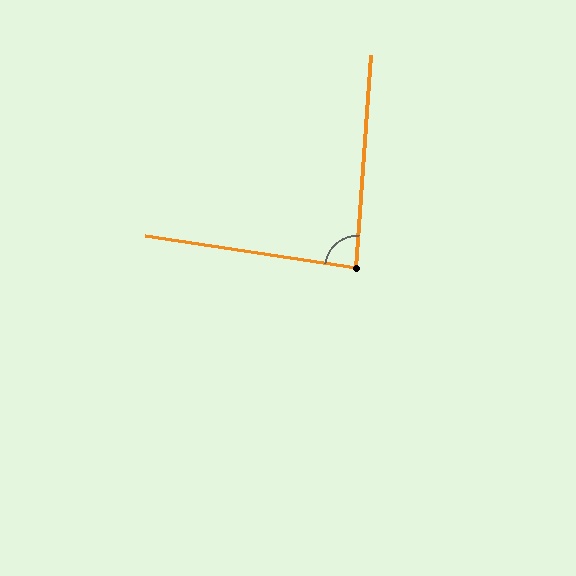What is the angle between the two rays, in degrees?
Approximately 85 degrees.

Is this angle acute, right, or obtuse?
It is approximately a right angle.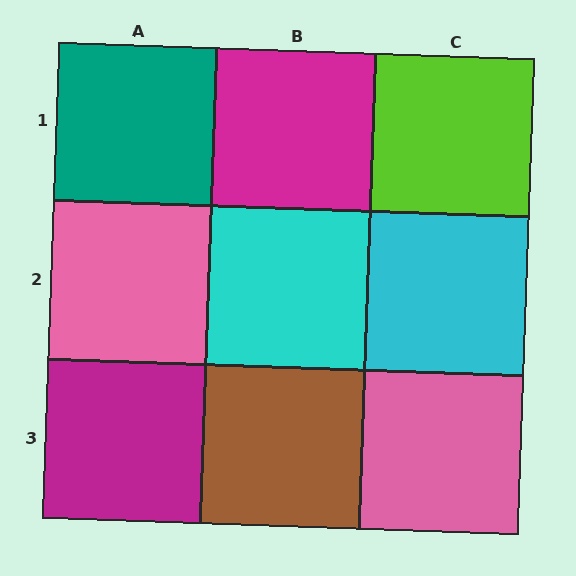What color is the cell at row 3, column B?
Brown.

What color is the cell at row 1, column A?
Teal.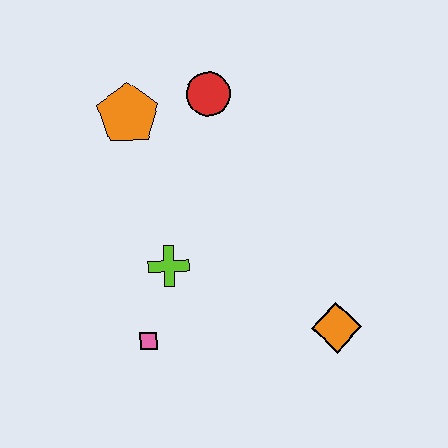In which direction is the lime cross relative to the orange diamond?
The lime cross is to the left of the orange diamond.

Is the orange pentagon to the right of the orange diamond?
No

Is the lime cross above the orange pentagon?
No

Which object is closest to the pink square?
The lime cross is closest to the pink square.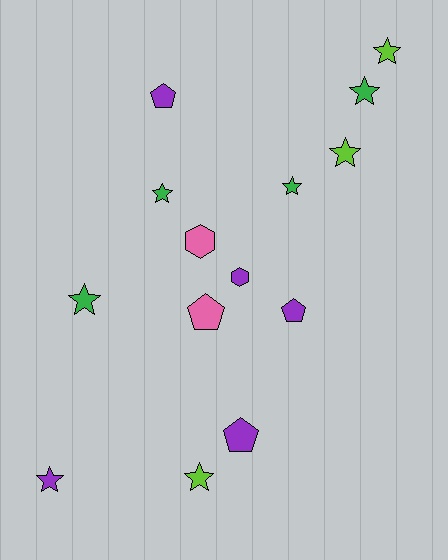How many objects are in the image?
There are 14 objects.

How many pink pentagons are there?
There is 1 pink pentagon.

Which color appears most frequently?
Purple, with 5 objects.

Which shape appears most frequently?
Star, with 8 objects.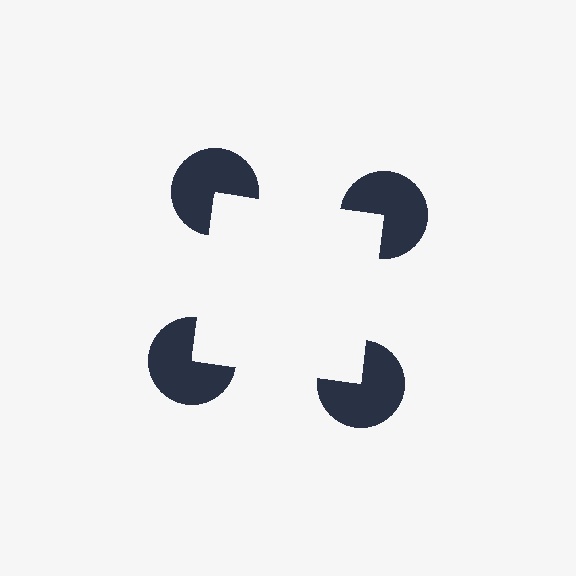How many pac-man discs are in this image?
There are 4 — one at each vertex of the illusory square.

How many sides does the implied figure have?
4 sides.